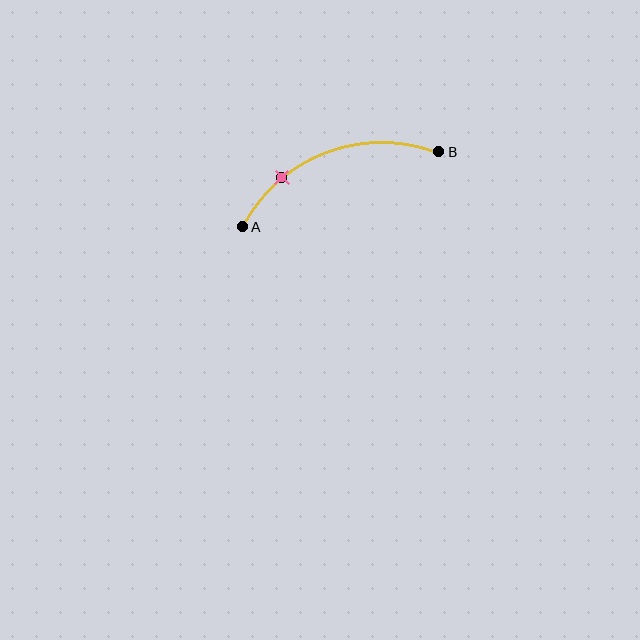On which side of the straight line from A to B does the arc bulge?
The arc bulges above the straight line connecting A and B.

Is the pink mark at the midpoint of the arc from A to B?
No. The pink mark lies on the arc but is closer to endpoint A. The arc midpoint would be at the point on the curve equidistant along the arc from both A and B.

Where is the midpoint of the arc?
The arc midpoint is the point on the curve farthest from the straight line joining A and B. It sits above that line.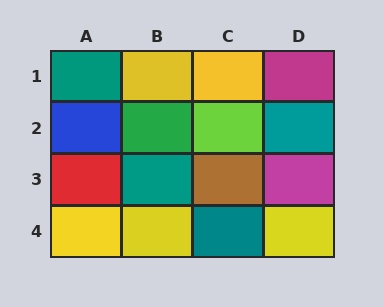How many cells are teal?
4 cells are teal.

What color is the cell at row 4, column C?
Teal.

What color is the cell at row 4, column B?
Yellow.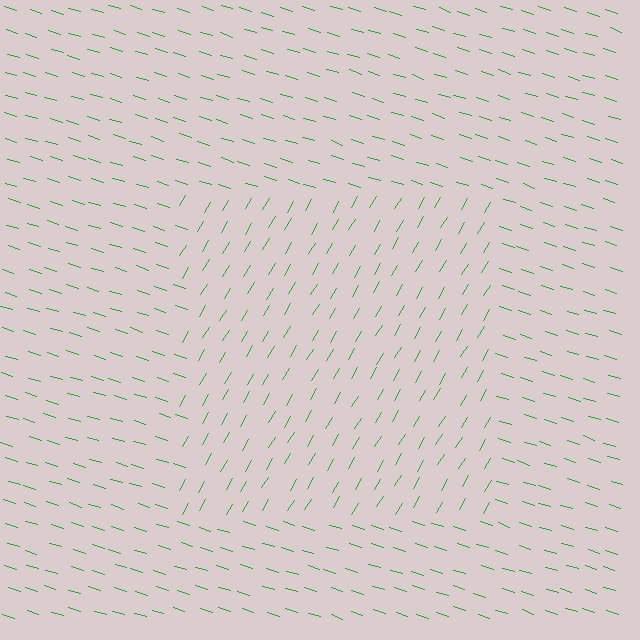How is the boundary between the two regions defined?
The boundary is defined purely by a change in line orientation (approximately 77 degrees difference). All lines are the same color and thickness.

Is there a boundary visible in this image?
Yes, there is a texture boundary formed by a change in line orientation.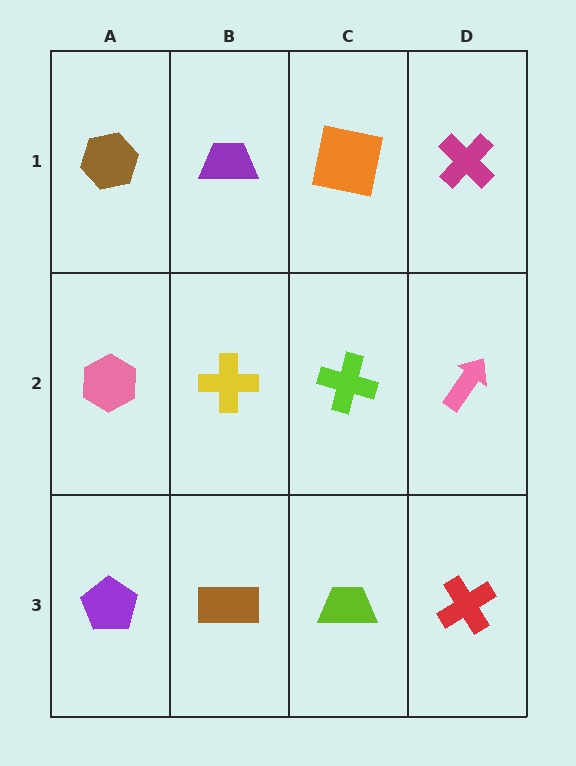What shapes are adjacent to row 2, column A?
A brown hexagon (row 1, column A), a purple pentagon (row 3, column A), a yellow cross (row 2, column B).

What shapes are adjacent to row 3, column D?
A pink arrow (row 2, column D), a lime trapezoid (row 3, column C).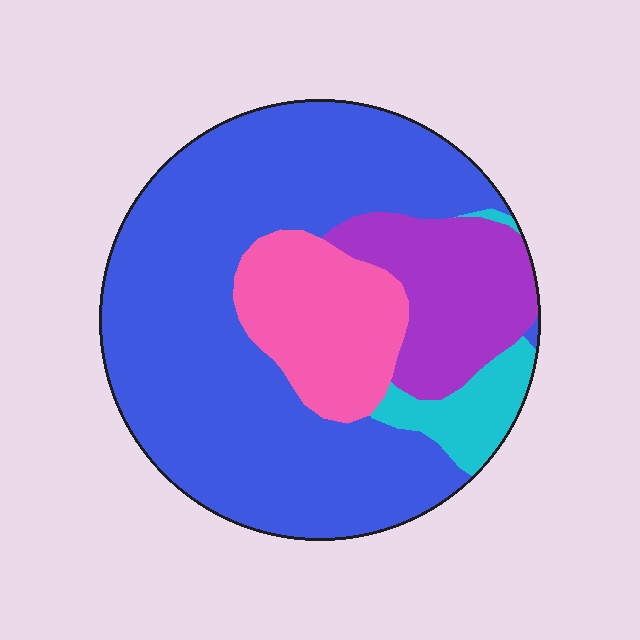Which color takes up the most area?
Blue, at roughly 60%.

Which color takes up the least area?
Cyan, at roughly 5%.